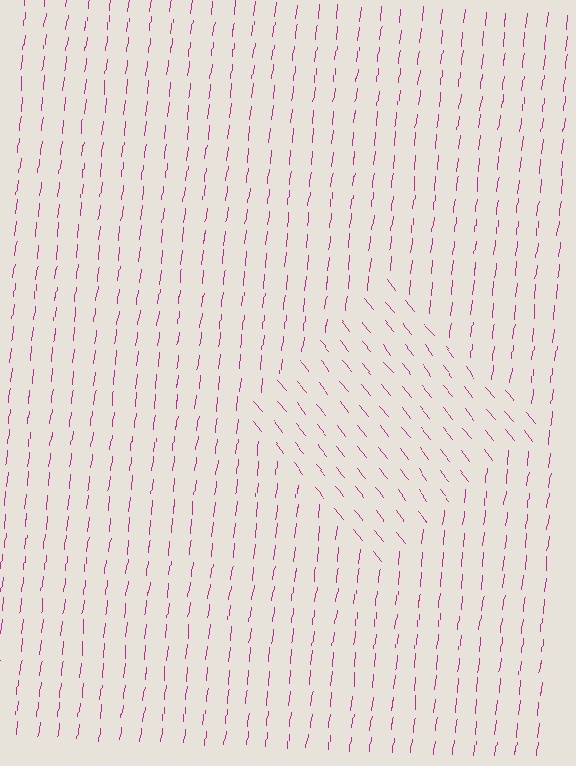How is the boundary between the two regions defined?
The boundary is defined purely by a change in line orientation (approximately 45 degrees difference). All lines are the same color and thickness.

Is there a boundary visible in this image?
Yes, there is a texture boundary formed by a change in line orientation.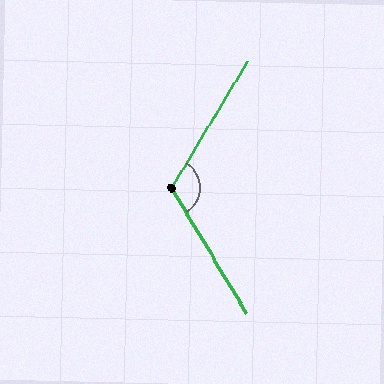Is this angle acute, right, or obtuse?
It is obtuse.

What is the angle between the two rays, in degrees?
Approximately 118 degrees.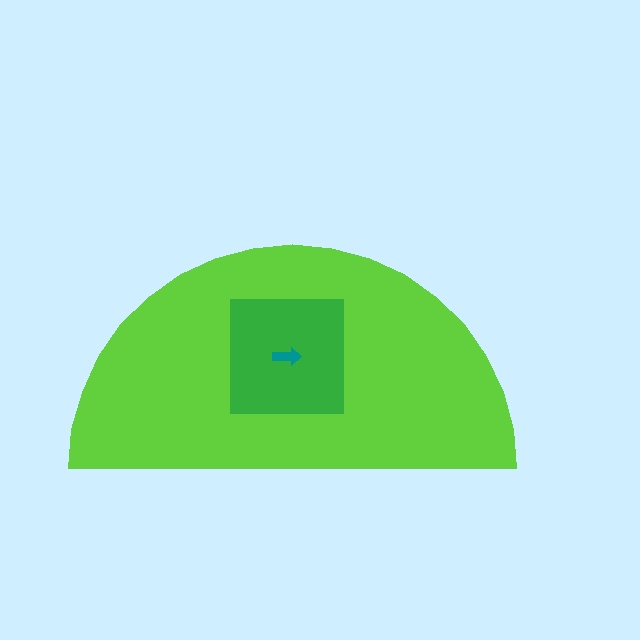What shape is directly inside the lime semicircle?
The green square.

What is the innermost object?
The teal arrow.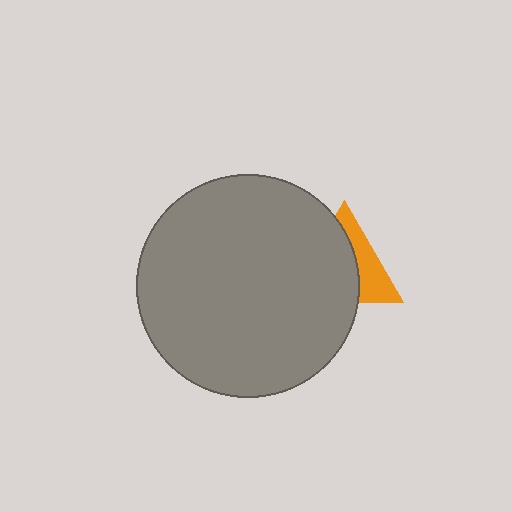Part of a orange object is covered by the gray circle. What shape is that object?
It is a triangle.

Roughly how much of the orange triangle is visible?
A small part of it is visible (roughly 38%).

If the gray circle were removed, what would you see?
You would see the complete orange triangle.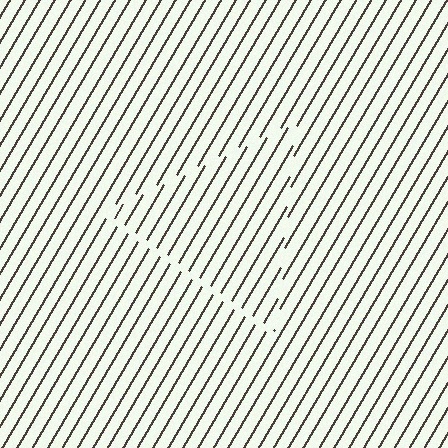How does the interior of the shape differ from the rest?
The interior of the shape contains the same grating, shifted by half a period — the contour is defined by the phase discontinuity where line-ends from the inner and outer gratings abut.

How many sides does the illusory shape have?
3 sides — the line-ends trace a triangle.